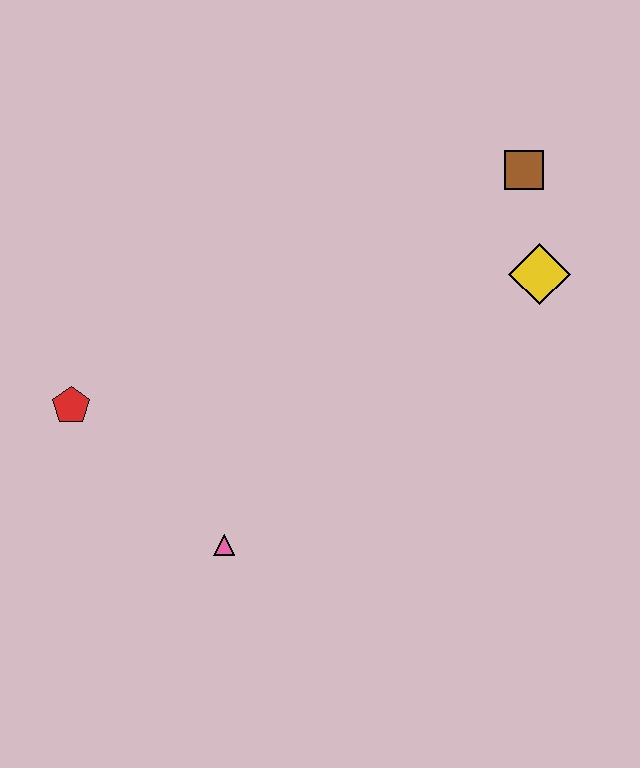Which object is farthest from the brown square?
The red pentagon is farthest from the brown square.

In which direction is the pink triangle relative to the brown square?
The pink triangle is below the brown square.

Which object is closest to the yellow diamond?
The brown square is closest to the yellow diamond.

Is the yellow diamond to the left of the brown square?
No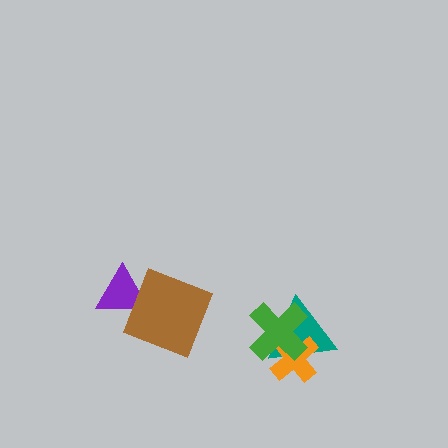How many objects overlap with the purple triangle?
1 object overlaps with the purple triangle.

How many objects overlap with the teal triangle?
2 objects overlap with the teal triangle.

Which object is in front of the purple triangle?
The brown square is in front of the purple triangle.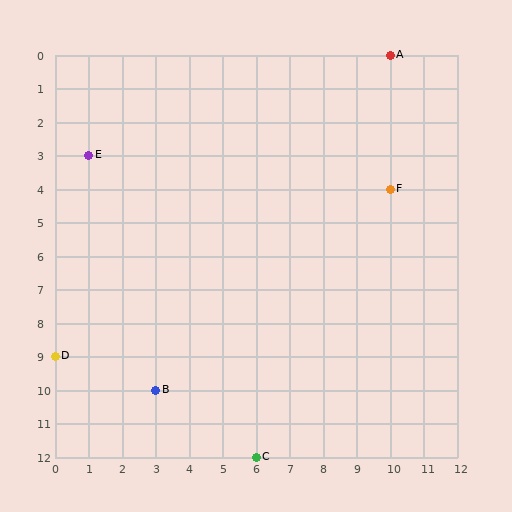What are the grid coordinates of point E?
Point E is at grid coordinates (1, 3).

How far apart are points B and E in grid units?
Points B and E are 2 columns and 7 rows apart (about 7.3 grid units diagonally).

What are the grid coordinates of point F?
Point F is at grid coordinates (10, 4).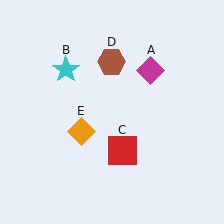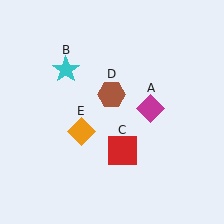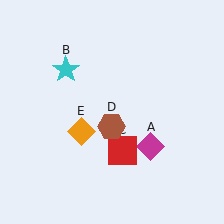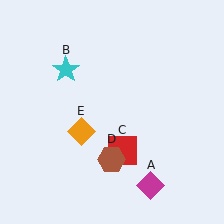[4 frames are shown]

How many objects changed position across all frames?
2 objects changed position: magenta diamond (object A), brown hexagon (object D).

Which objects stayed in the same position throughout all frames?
Cyan star (object B) and red square (object C) and orange diamond (object E) remained stationary.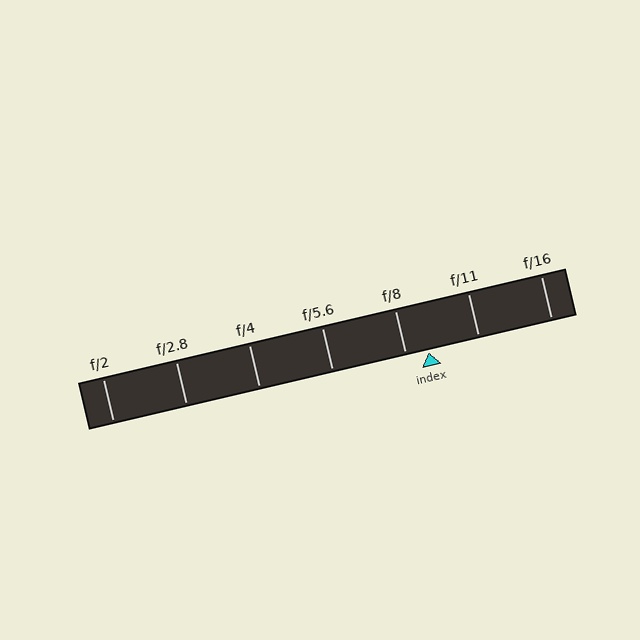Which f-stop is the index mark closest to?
The index mark is closest to f/8.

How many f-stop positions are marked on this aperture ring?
There are 7 f-stop positions marked.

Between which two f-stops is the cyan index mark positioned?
The index mark is between f/8 and f/11.